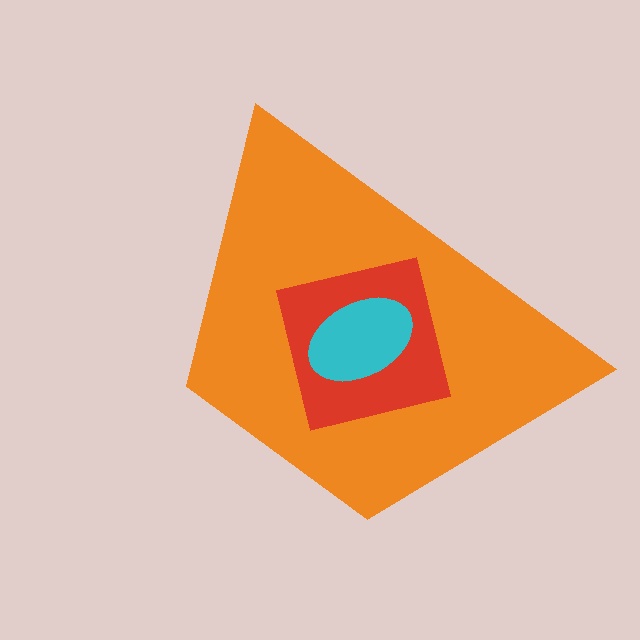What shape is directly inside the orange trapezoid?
The red square.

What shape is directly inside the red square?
The cyan ellipse.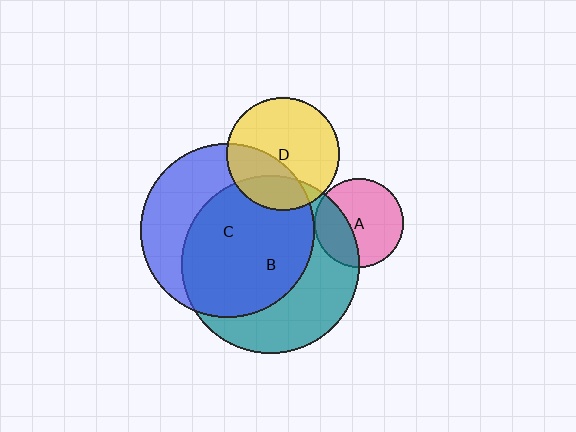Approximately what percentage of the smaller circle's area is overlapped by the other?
Approximately 60%.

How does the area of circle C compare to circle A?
Approximately 3.8 times.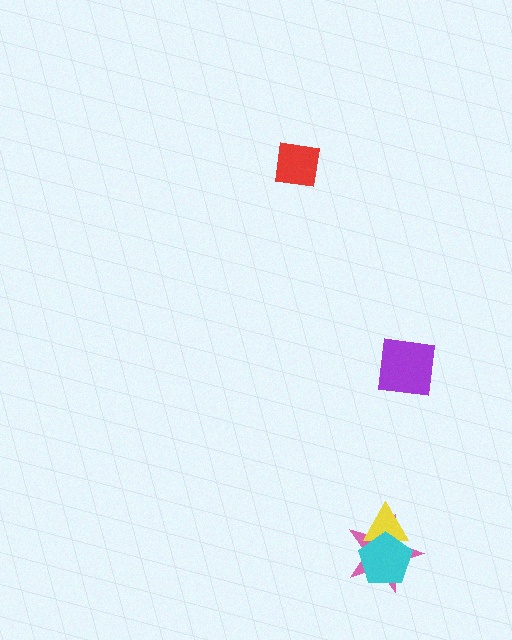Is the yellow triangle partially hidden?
Yes, it is partially covered by another shape.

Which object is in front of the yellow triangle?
The cyan pentagon is in front of the yellow triangle.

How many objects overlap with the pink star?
2 objects overlap with the pink star.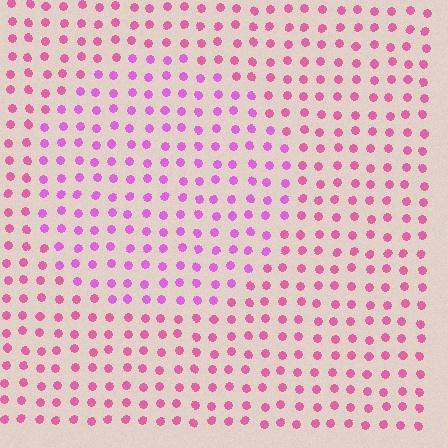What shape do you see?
I see a circle.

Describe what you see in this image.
The image is filled with small pink elements in a uniform arrangement. A circle-shaped region is visible where the elements are tinted to a slightly different hue, forming a subtle color boundary.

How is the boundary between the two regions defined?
The boundary is defined purely by a slight shift in hue (about 29 degrees). Spacing, size, and orientation are identical on both sides.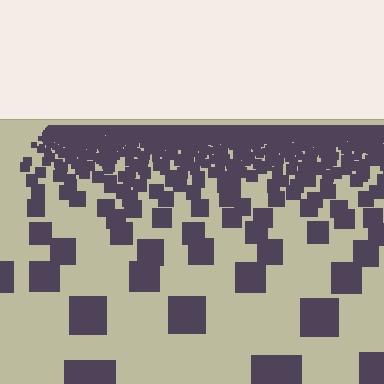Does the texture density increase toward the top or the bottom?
Density increases toward the top.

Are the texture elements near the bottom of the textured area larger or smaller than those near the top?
Larger. Near the bottom, elements are closer to the viewer and appear at a bigger on-screen size.